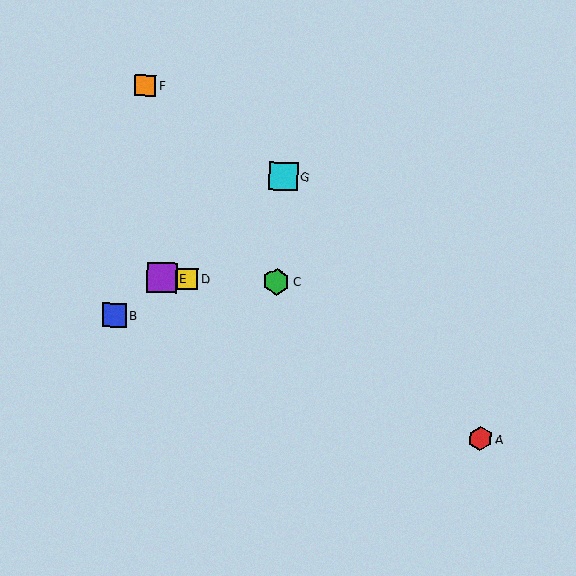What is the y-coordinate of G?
Object G is at y≈176.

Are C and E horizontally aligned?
Yes, both are at y≈281.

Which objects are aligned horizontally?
Objects C, D, E are aligned horizontally.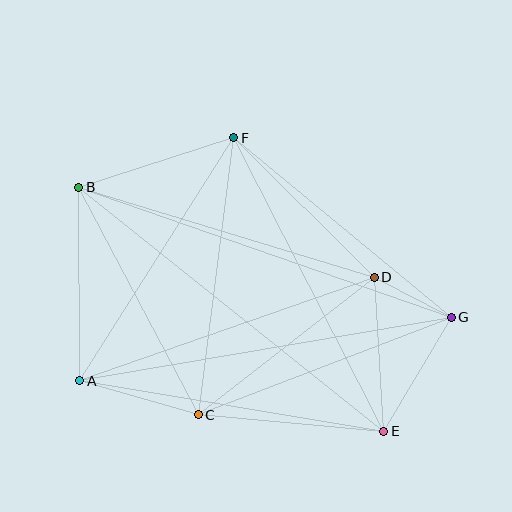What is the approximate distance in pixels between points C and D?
The distance between C and D is approximately 223 pixels.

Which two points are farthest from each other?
Points B and G are farthest from each other.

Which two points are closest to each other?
Points D and G are closest to each other.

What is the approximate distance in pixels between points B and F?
The distance between B and F is approximately 163 pixels.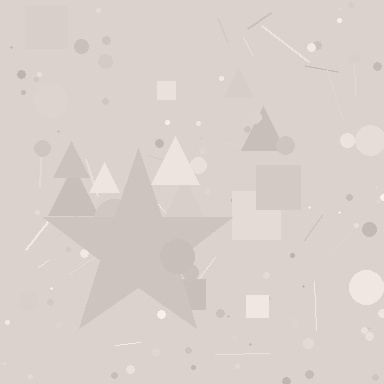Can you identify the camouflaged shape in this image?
The camouflaged shape is a star.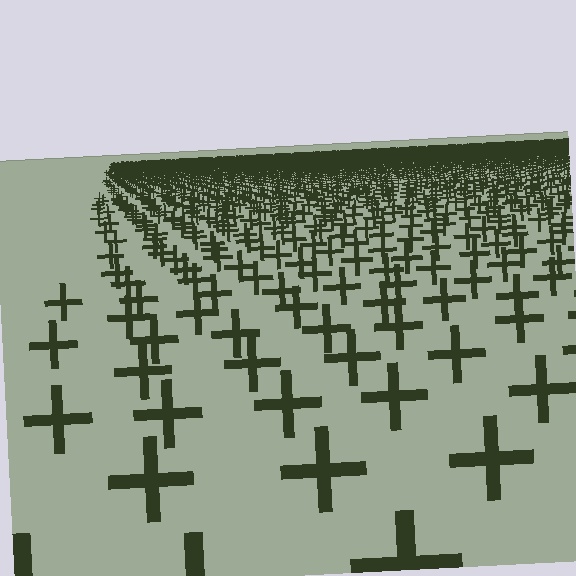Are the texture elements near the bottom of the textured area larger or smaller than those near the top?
Larger. Near the bottom, elements are closer to the viewer and appear at a bigger on-screen size.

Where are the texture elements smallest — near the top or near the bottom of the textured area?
Near the top.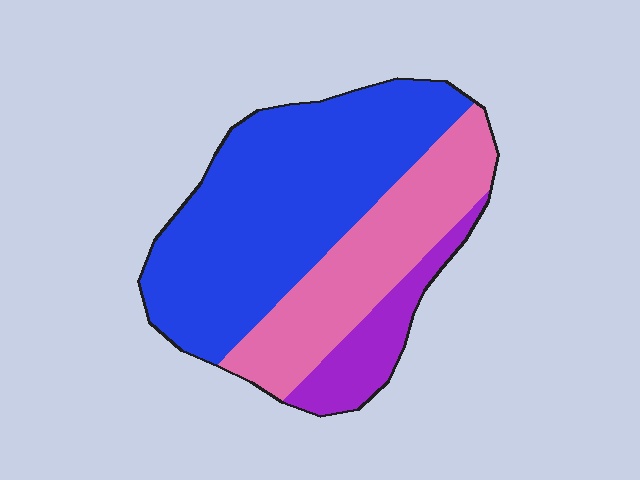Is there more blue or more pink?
Blue.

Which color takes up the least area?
Purple, at roughly 15%.